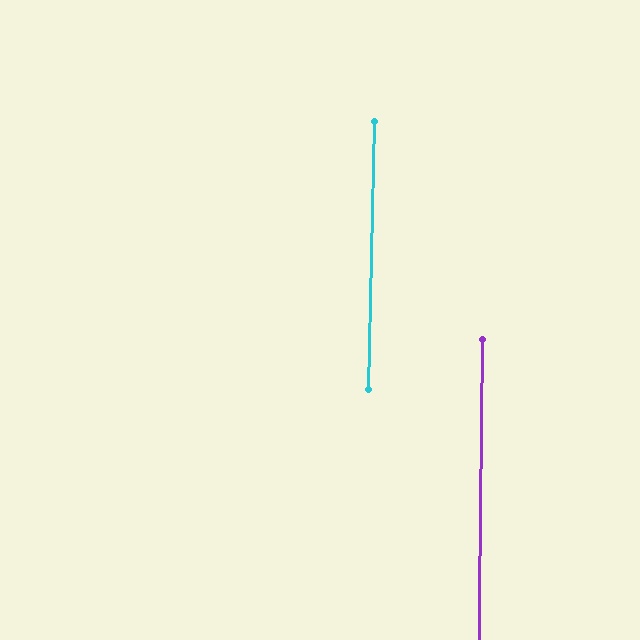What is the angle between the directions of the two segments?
Approximately 0 degrees.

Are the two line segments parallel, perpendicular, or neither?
Parallel — their directions differ by only 0.5°.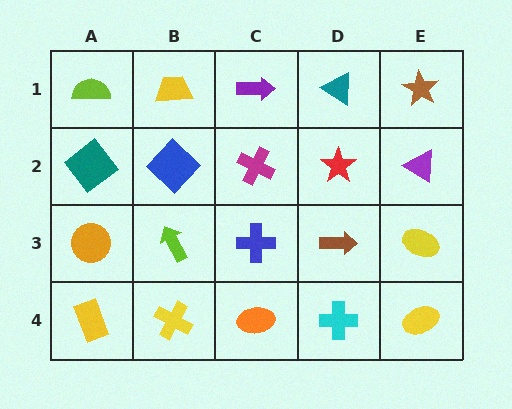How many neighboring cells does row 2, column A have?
3.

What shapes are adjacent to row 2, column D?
A teal triangle (row 1, column D), a brown arrow (row 3, column D), a magenta cross (row 2, column C), a purple triangle (row 2, column E).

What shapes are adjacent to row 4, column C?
A blue cross (row 3, column C), a yellow cross (row 4, column B), a cyan cross (row 4, column D).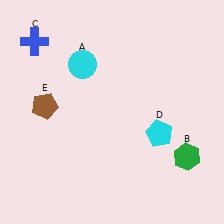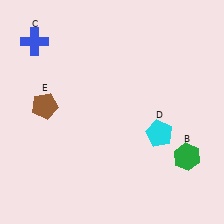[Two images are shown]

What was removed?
The cyan circle (A) was removed in Image 2.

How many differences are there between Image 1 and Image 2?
There is 1 difference between the two images.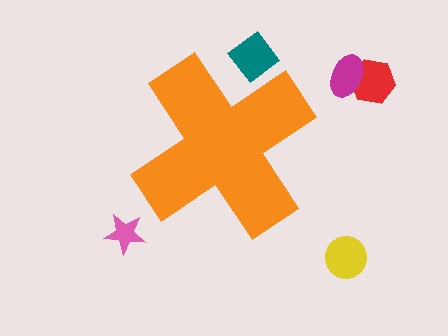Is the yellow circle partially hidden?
No, the yellow circle is fully visible.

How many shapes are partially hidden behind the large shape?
1 shape is partially hidden.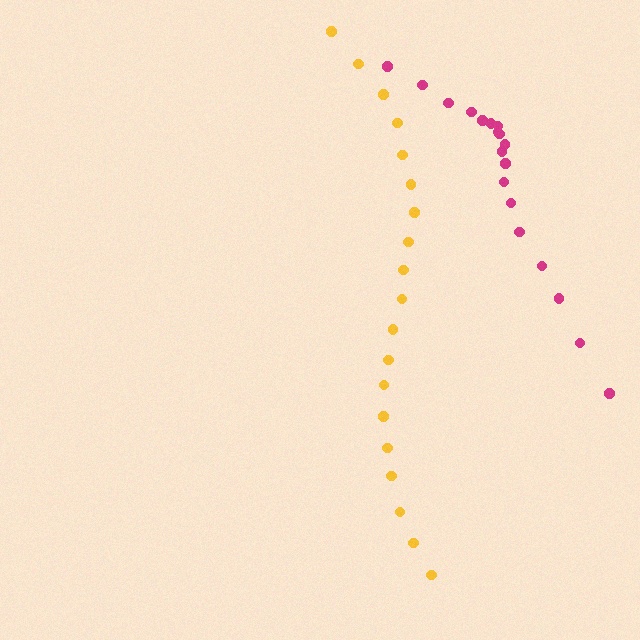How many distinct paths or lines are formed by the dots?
There are 2 distinct paths.